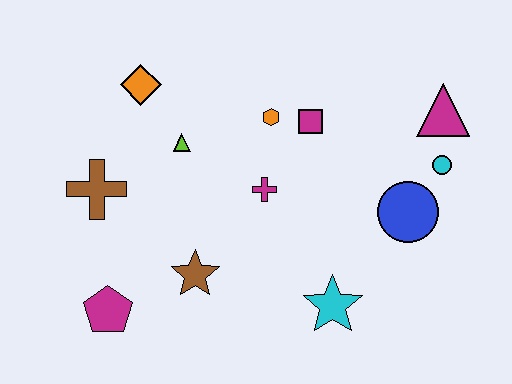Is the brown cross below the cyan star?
No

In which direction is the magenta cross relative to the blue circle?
The magenta cross is to the left of the blue circle.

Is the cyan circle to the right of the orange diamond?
Yes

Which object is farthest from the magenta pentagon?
The magenta triangle is farthest from the magenta pentagon.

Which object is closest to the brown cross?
The lime triangle is closest to the brown cross.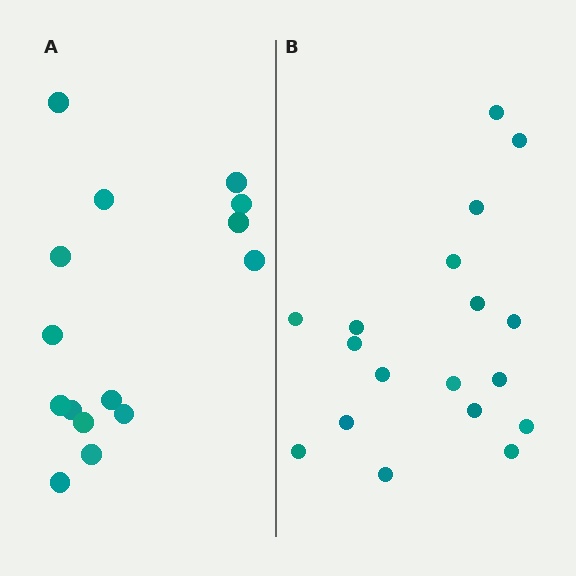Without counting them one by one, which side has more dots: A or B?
Region B (the right region) has more dots.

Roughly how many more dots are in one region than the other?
Region B has just a few more — roughly 2 or 3 more dots than region A.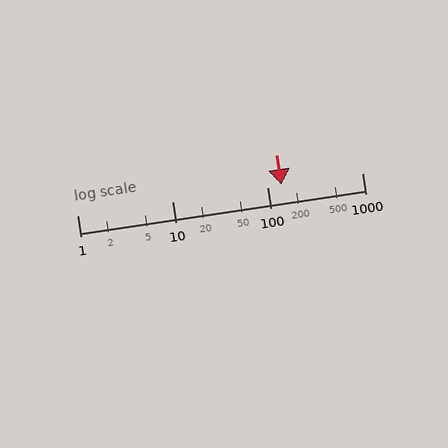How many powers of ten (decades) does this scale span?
The scale spans 3 decades, from 1 to 1000.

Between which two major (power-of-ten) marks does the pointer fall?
The pointer is between 100 and 1000.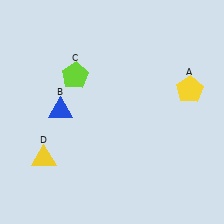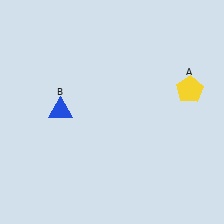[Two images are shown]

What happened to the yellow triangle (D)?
The yellow triangle (D) was removed in Image 2. It was in the bottom-left area of Image 1.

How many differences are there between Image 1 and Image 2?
There are 2 differences between the two images.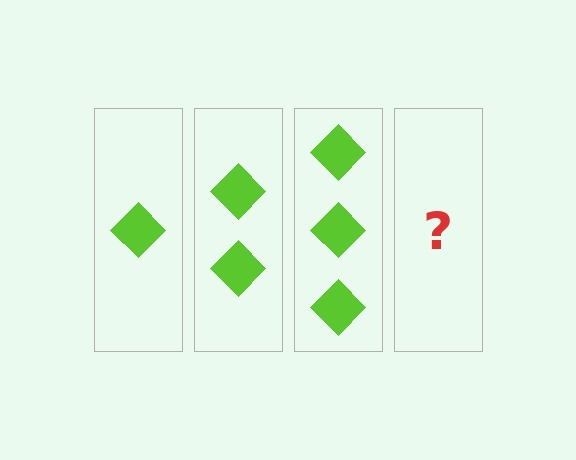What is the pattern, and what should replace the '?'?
The pattern is that each step adds one more diamond. The '?' should be 4 diamonds.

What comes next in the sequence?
The next element should be 4 diamonds.